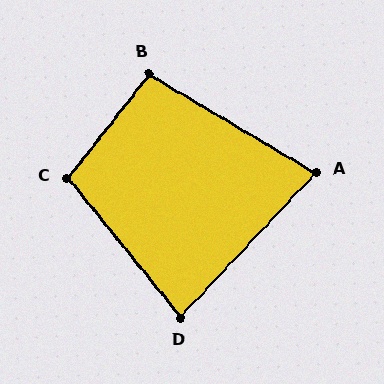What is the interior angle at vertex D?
Approximately 82 degrees (acute).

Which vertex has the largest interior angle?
C, at approximately 103 degrees.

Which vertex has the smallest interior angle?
A, at approximately 77 degrees.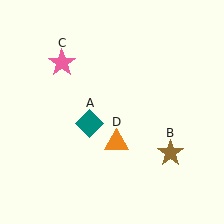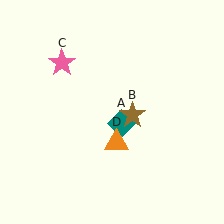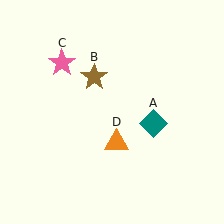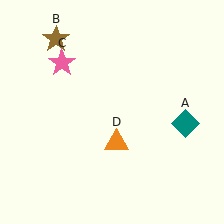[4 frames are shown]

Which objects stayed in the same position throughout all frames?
Pink star (object C) and orange triangle (object D) remained stationary.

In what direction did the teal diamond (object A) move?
The teal diamond (object A) moved right.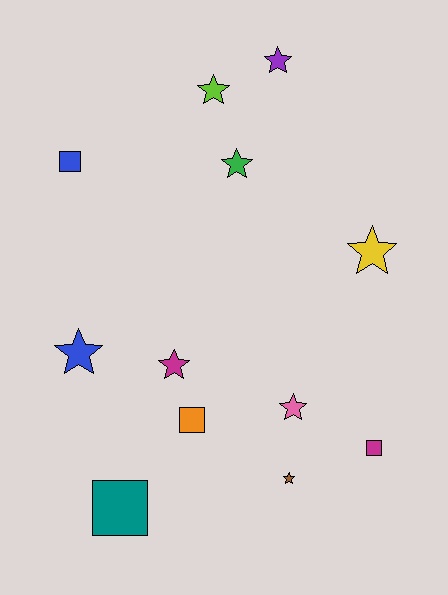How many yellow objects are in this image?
There is 1 yellow object.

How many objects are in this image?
There are 12 objects.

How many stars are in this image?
There are 8 stars.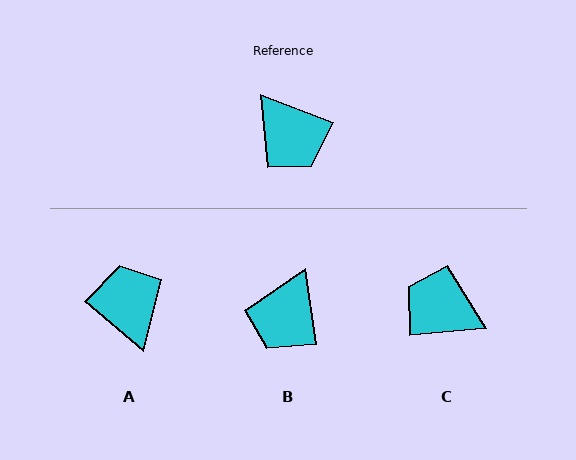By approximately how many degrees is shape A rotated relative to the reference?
Approximately 161 degrees counter-clockwise.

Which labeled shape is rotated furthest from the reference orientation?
A, about 161 degrees away.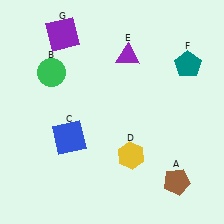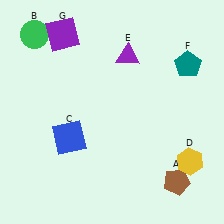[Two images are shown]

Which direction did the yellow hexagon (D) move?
The yellow hexagon (D) moved right.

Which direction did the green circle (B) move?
The green circle (B) moved up.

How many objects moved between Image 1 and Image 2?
2 objects moved between the two images.